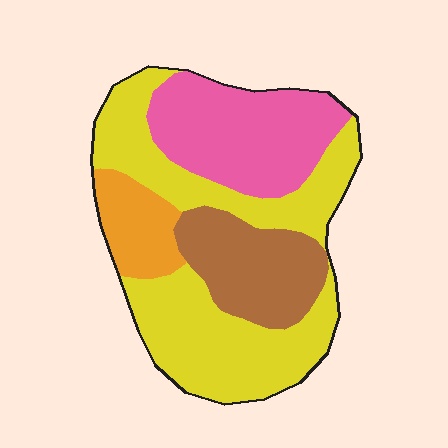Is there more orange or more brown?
Brown.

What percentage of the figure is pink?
Pink takes up about one quarter (1/4) of the figure.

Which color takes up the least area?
Orange, at roughly 10%.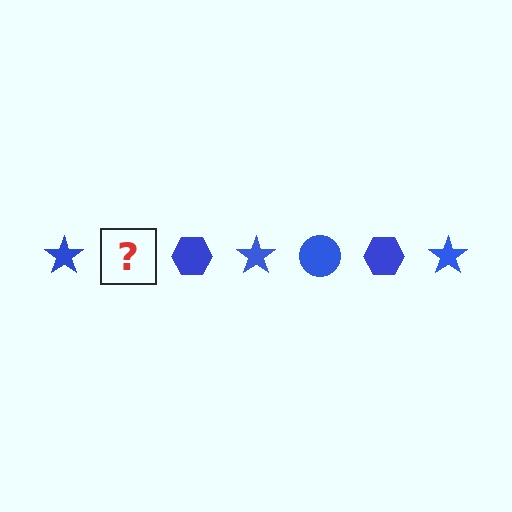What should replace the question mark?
The question mark should be replaced with a blue circle.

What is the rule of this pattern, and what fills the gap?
The rule is that the pattern cycles through star, circle, hexagon shapes in blue. The gap should be filled with a blue circle.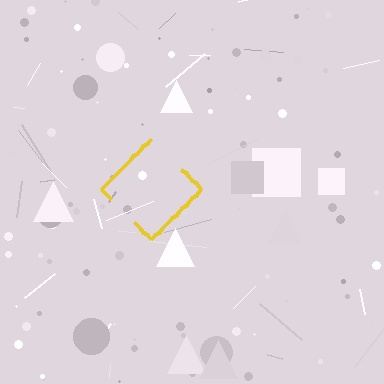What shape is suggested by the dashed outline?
The dashed outline suggests a diamond.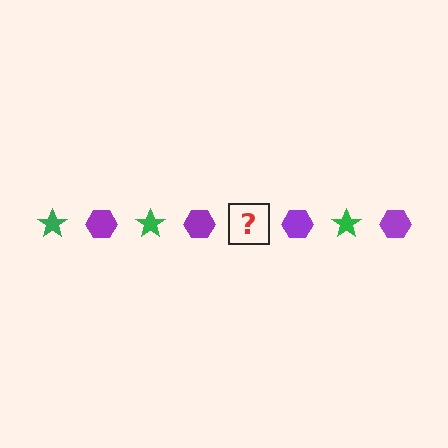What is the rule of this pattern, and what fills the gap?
The rule is that the pattern alternates between green star and purple hexagon. The gap should be filled with a green star.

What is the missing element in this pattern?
The missing element is a green star.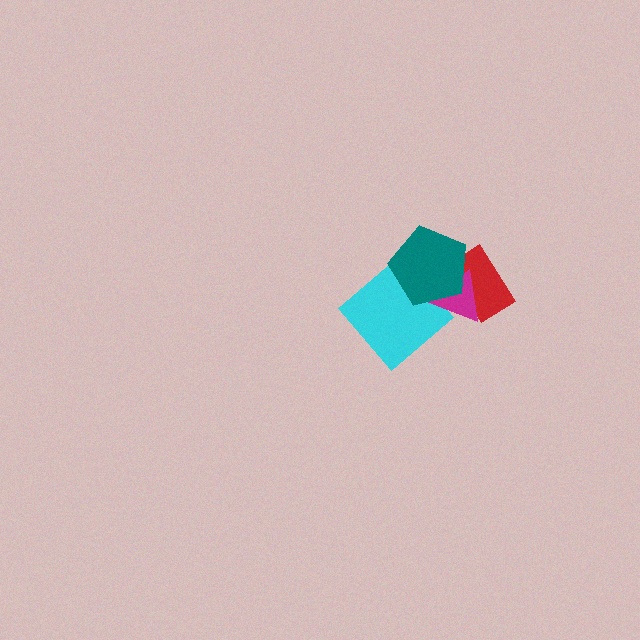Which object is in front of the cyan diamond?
The teal pentagon is in front of the cyan diamond.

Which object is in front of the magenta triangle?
The teal pentagon is in front of the magenta triangle.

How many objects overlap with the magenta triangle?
2 objects overlap with the magenta triangle.